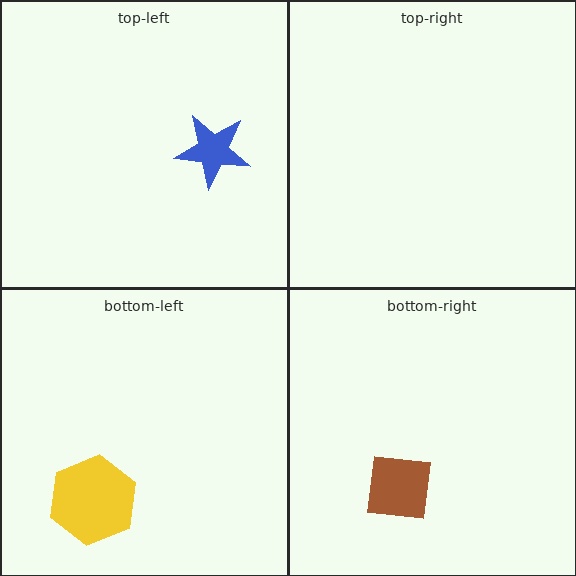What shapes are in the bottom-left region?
The yellow hexagon.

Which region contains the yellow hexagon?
The bottom-left region.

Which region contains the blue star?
The top-left region.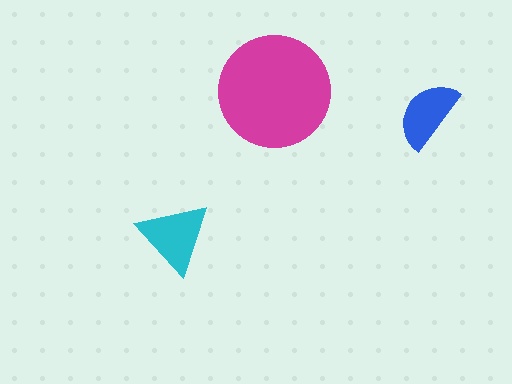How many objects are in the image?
There are 3 objects in the image.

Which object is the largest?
The magenta circle.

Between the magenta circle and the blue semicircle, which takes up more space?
The magenta circle.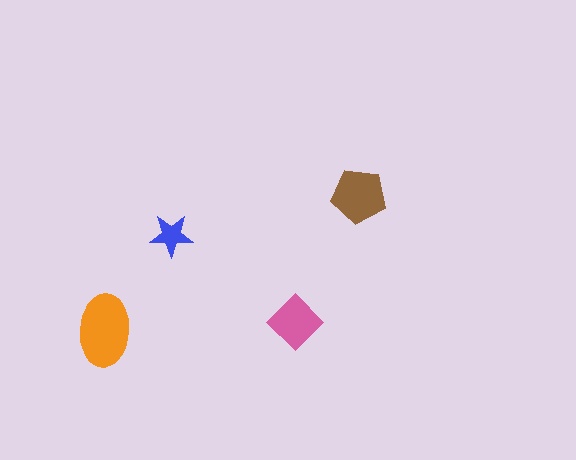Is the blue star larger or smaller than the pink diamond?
Smaller.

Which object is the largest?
The orange ellipse.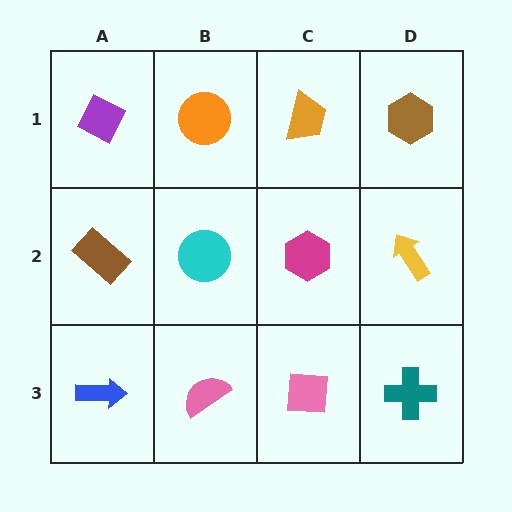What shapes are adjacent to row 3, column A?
A brown rectangle (row 2, column A), a pink semicircle (row 3, column B).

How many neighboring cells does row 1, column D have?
2.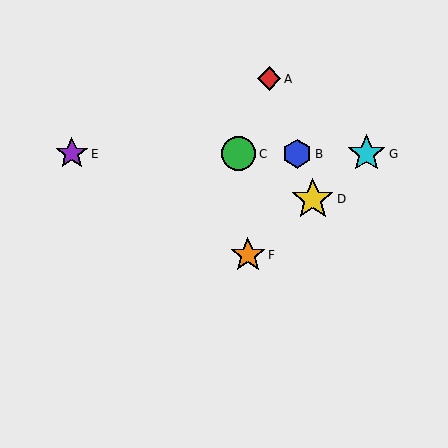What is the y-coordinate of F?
Object F is at y≈255.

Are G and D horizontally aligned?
No, G is at y≈154 and D is at y≈199.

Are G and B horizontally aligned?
Yes, both are at y≈154.